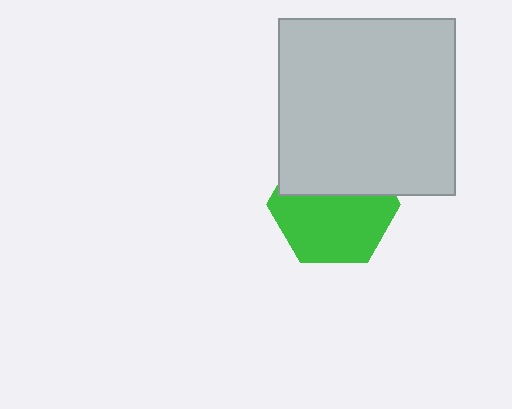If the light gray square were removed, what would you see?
You would see the complete green hexagon.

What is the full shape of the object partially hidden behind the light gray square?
The partially hidden object is a green hexagon.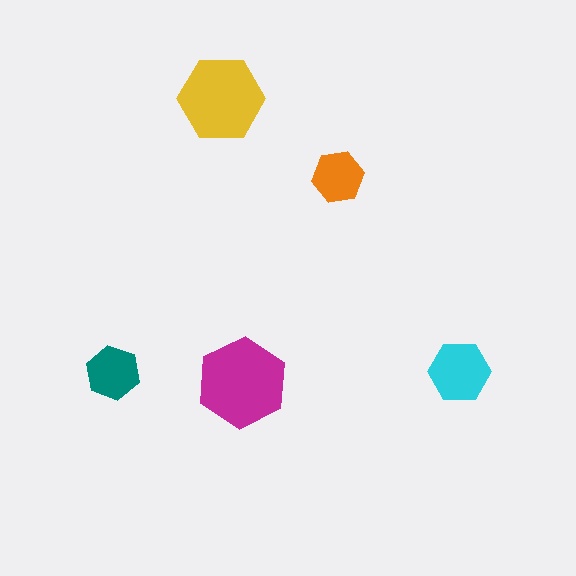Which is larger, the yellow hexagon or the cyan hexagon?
The yellow one.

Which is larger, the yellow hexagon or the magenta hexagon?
The magenta one.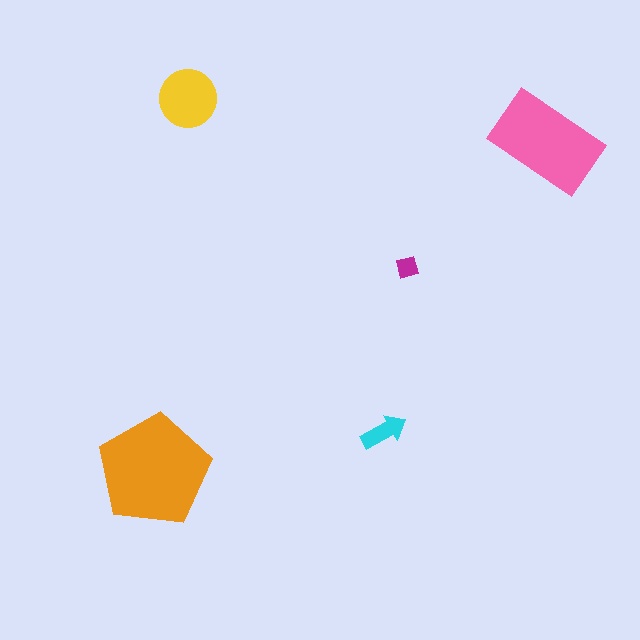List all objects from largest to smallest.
The orange pentagon, the pink rectangle, the yellow circle, the cyan arrow, the magenta square.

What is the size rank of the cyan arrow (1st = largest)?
4th.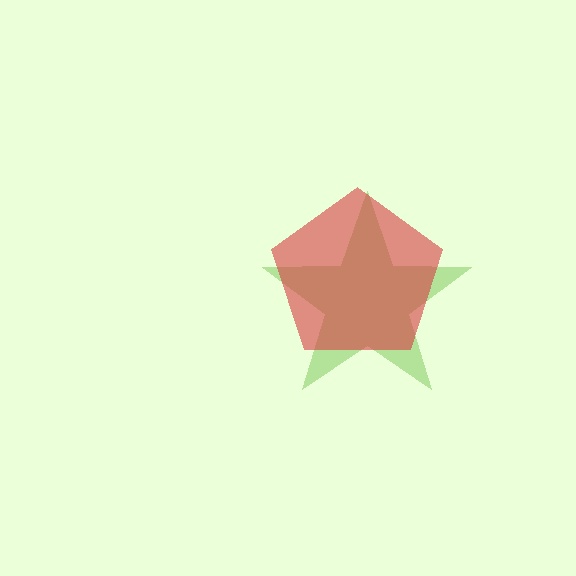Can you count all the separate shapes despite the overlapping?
Yes, there are 2 separate shapes.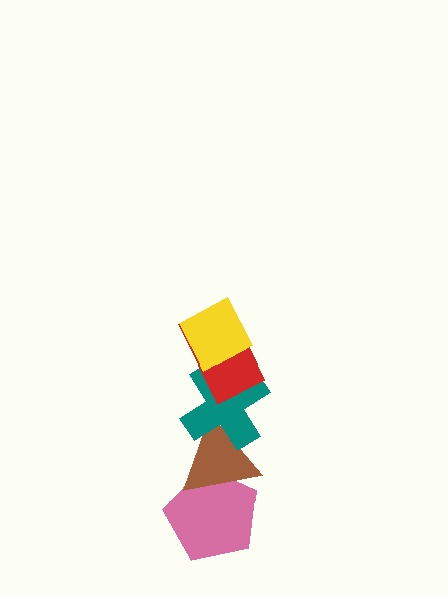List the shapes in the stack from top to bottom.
From top to bottom: the yellow diamond, the red rectangle, the teal cross, the brown triangle, the pink pentagon.